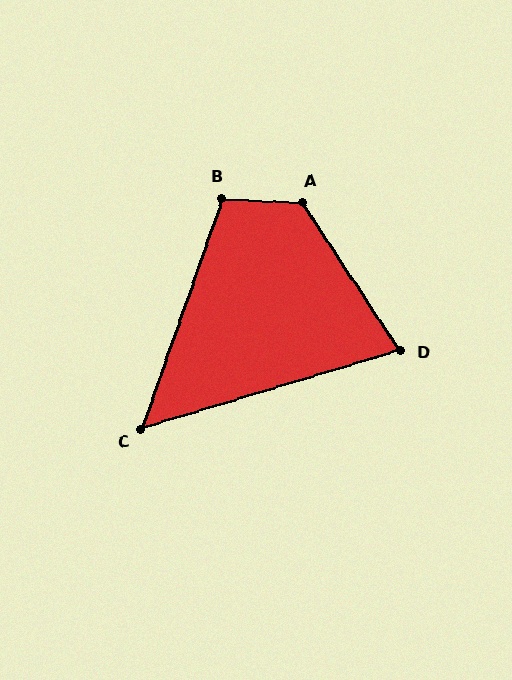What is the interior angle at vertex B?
Approximately 107 degrees (obtuse).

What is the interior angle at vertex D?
Approximately 73 degrees (acute).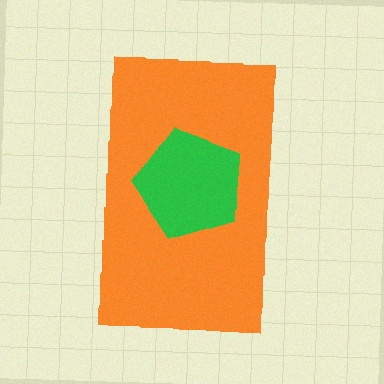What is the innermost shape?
The green pentagon.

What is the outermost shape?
The orange rectangle.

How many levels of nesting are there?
2.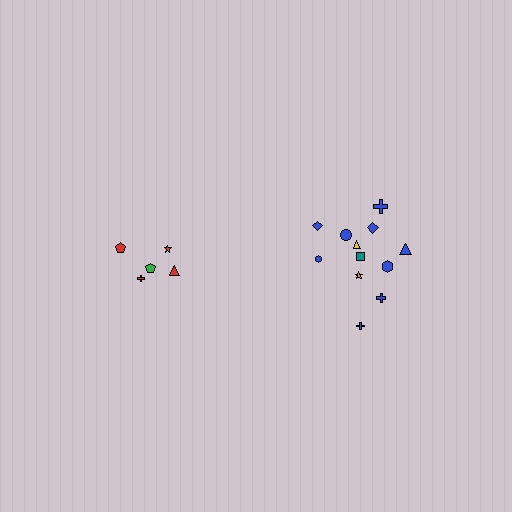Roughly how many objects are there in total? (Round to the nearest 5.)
Roughly 15 objects in total.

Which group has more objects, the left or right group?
The right group.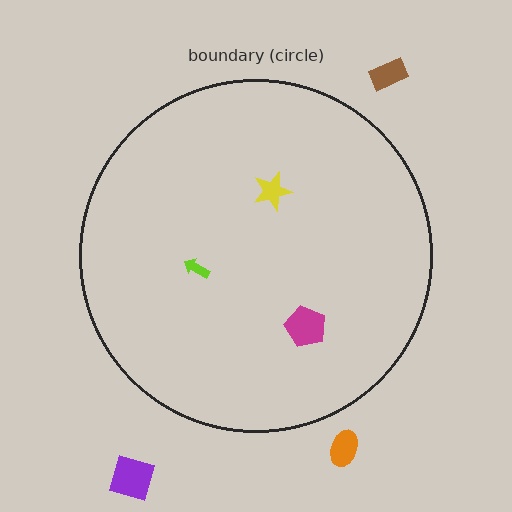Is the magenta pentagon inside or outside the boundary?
Inside.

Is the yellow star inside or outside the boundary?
Inside.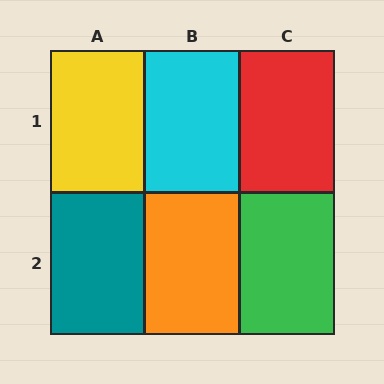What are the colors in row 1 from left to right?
Yellow, cyan, red.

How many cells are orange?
1 cell is orange.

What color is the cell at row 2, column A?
Teal.